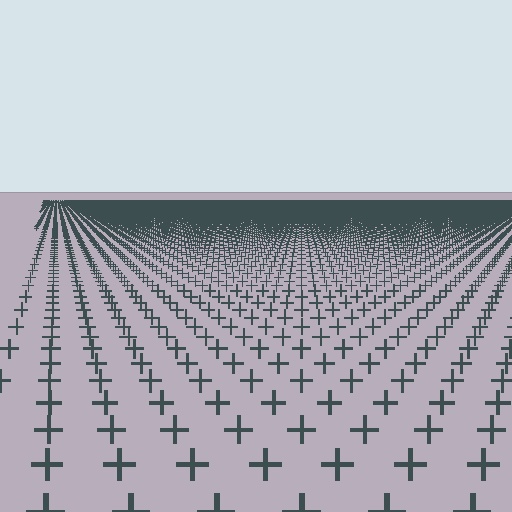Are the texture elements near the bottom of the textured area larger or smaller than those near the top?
Larger. Near the bottom, elements are closer to the viewer and appear at a bigger on-screen size.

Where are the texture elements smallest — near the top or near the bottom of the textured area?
Near the top.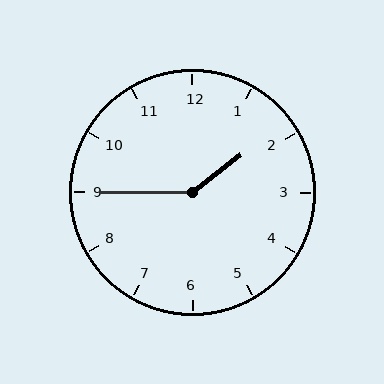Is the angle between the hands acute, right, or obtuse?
It is obtuse.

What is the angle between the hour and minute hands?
Approximately 142 degrees.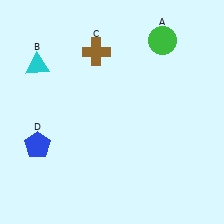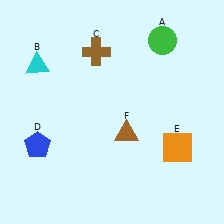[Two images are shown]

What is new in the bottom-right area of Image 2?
A brown triangle (F) was added in the bottom-right area of Image 2.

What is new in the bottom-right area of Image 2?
An orange square (E) was added in the bottom-right area of Image 2.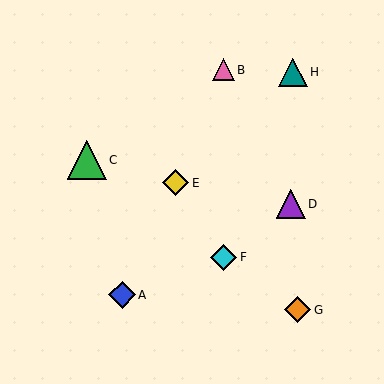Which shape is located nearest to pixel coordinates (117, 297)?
The blue diamond (labeled A) at (122, 295) is nearest to that location.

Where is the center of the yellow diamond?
The center of the yellow diamond is at (176, 183).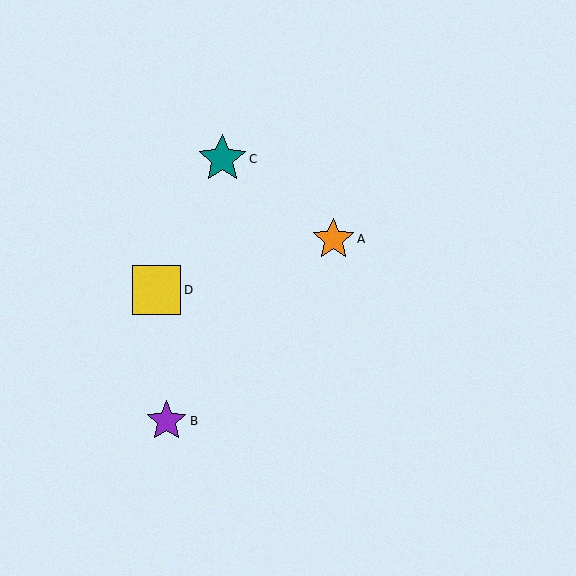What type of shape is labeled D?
Shape D is a yellow square.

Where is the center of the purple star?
The center of the purple star is at (167, 421).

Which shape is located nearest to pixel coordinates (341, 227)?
The orange star (labeled A) at (333, 239) is nearest to that location.